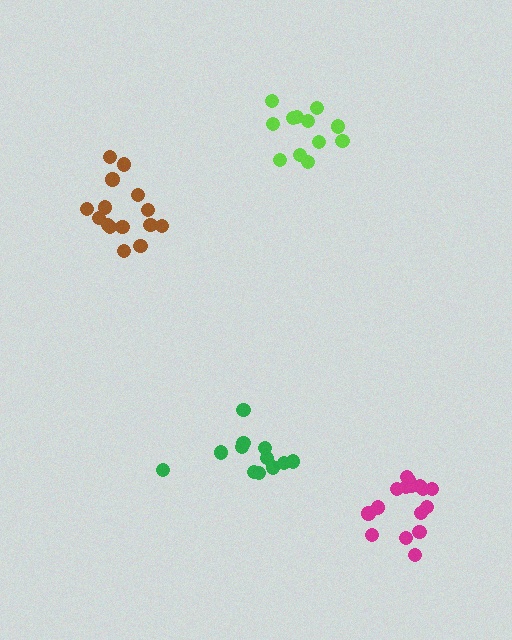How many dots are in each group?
Group 1: 15 dots, Group 2: 16 dots, Group 3: 12 dots, Group 4: 12 dots (55 total).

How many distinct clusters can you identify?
There are 4 distinct clusters.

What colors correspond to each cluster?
The clusters are colored: brown, magenta, green, lime.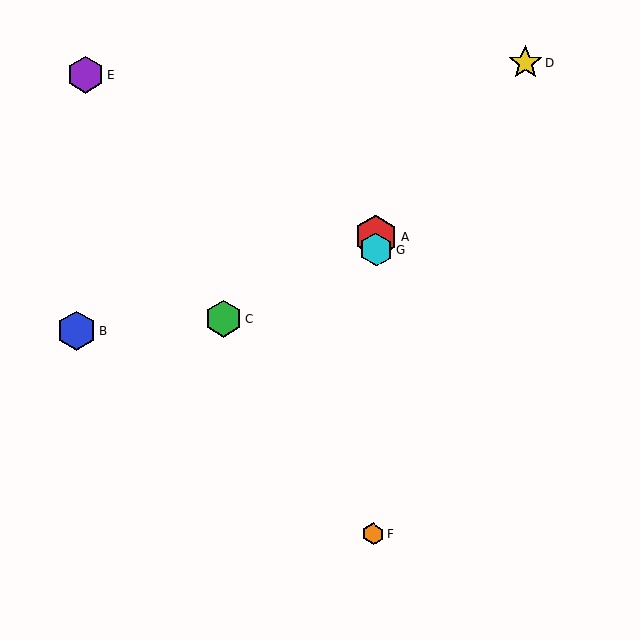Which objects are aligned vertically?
Objects A, F, G are aligned vertically.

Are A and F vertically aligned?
Yes, both are at x≈376.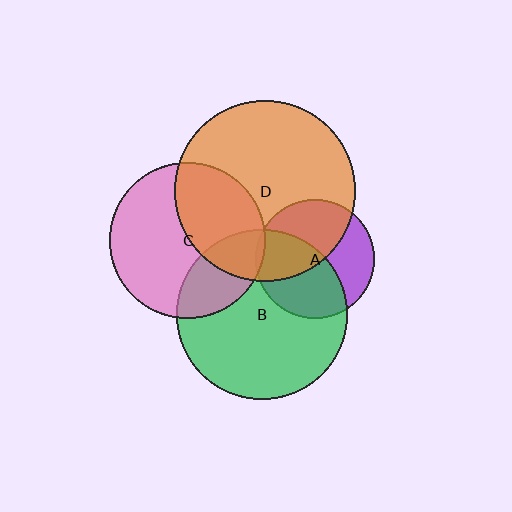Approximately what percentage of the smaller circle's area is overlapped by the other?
Approximately 20%.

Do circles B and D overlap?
Yes.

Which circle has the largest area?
Circle D (orange).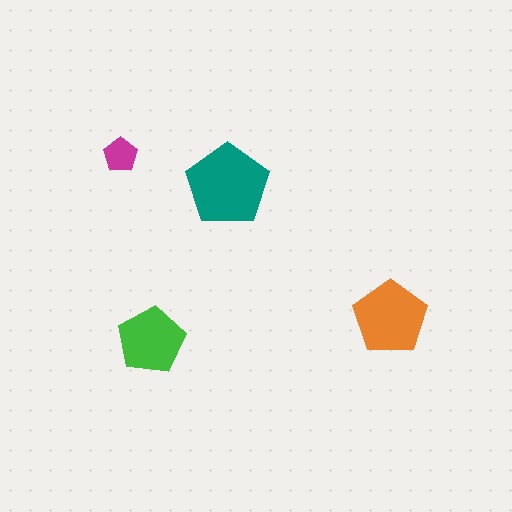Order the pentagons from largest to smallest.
the teal one, the orange one, the green one, the magenta one.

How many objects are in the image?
There are 4 objects in the image.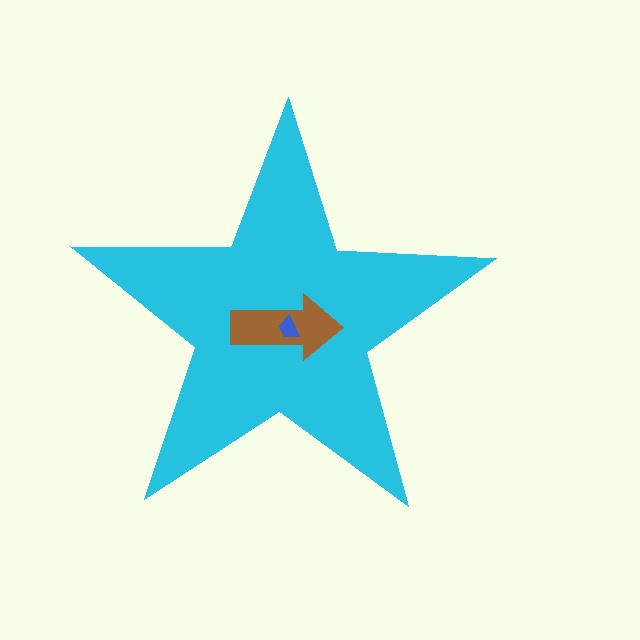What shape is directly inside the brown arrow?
The blue trapezoid.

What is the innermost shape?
The blue trapezoid.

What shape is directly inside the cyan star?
The brown arrow.